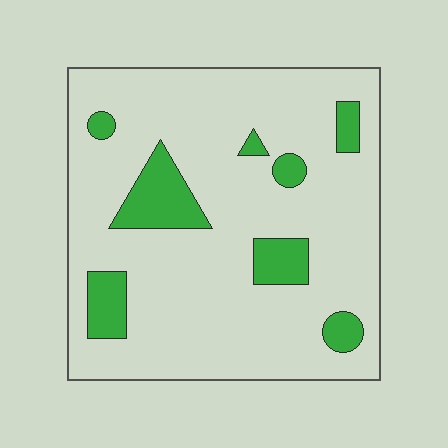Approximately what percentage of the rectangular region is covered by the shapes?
Approximately 15%.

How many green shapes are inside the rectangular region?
8.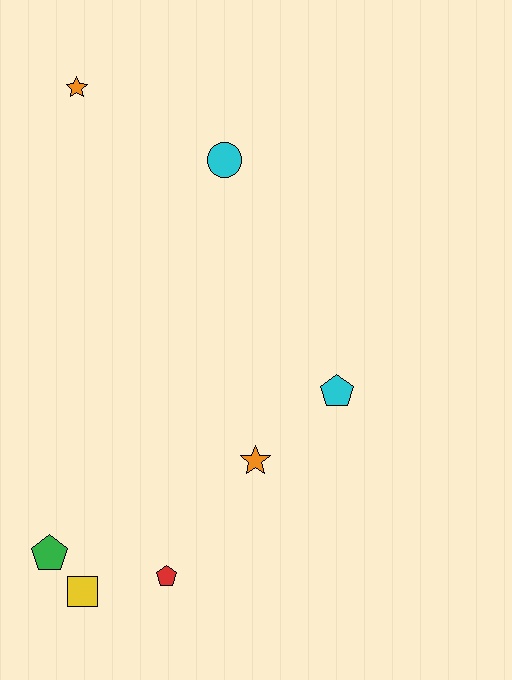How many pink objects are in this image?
There are no pink objects.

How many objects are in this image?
There are 7 objects.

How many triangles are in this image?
There are no triangles.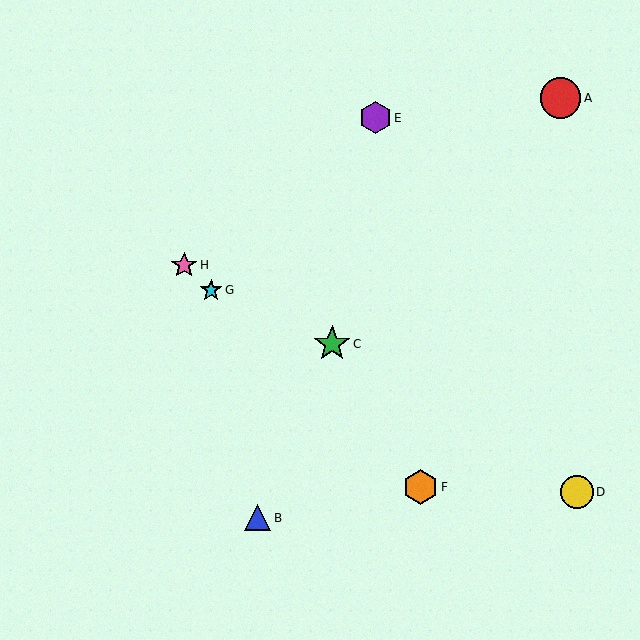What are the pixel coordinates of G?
Object G is at (211, 290).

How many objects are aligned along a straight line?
3 objects (F, G, H) are aligned along a straight line.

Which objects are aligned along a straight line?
Objects F, G, H are aligned along a straight line.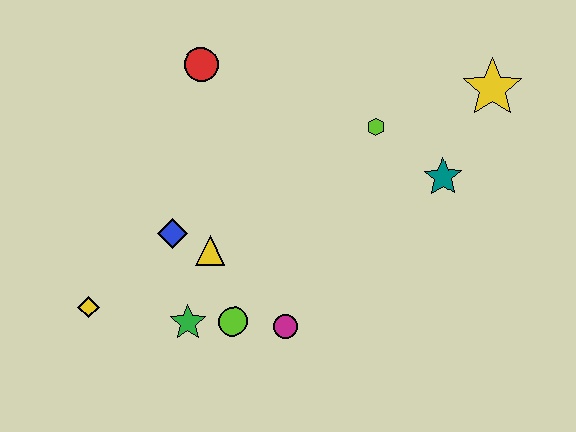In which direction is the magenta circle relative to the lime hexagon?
The magenta circle is below the lime hexagon.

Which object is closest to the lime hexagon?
The teal star is closest to the lime hexagon.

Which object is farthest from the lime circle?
The yellow star is farthest from the lime circle.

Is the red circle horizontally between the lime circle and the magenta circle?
No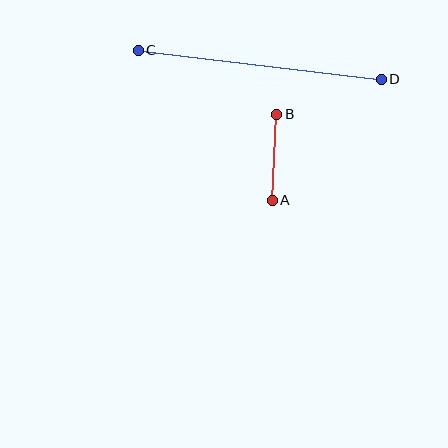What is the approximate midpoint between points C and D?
The midpoint is at approximately (260, 65) pixels.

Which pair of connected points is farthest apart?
Points C and D are farthest apart.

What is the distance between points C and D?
The distance is approximately 245 pixels.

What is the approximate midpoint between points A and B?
The midpoint is at approximately (274, 157) pixels.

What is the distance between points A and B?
The distance is approximately 86 pixels.